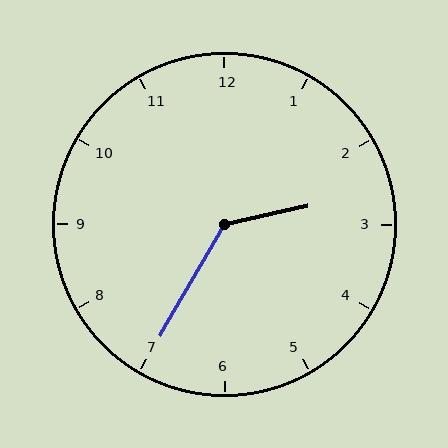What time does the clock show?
2:35.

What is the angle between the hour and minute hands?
Approximately 132 degrees.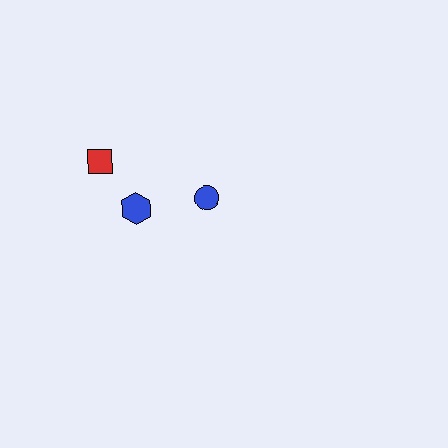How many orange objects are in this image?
There are no orange objects.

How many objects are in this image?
There are 3 objects.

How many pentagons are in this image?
There are no pentagons.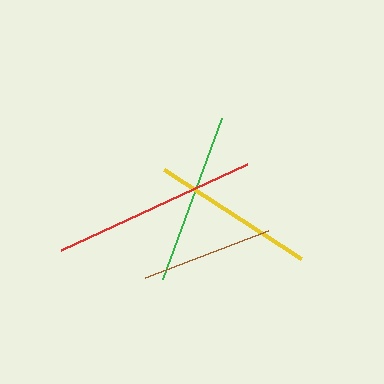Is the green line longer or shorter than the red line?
The red line is longer than the green line.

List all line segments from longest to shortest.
From longest to shortest: red, green, yellow, brown.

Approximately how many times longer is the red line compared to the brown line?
The red line is approximately 1.6 times the length of the brown line.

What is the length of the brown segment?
The brown segment is approximately 132 pixels long.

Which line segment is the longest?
The red line is the longest at approximately 205 pixels.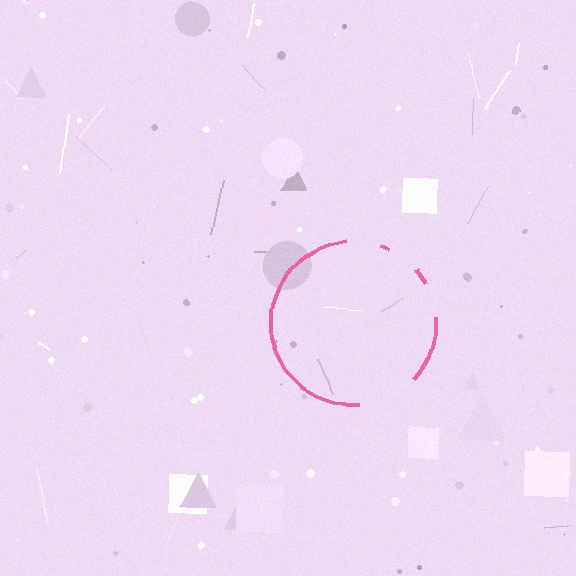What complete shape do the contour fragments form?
The contour fragments form a circle.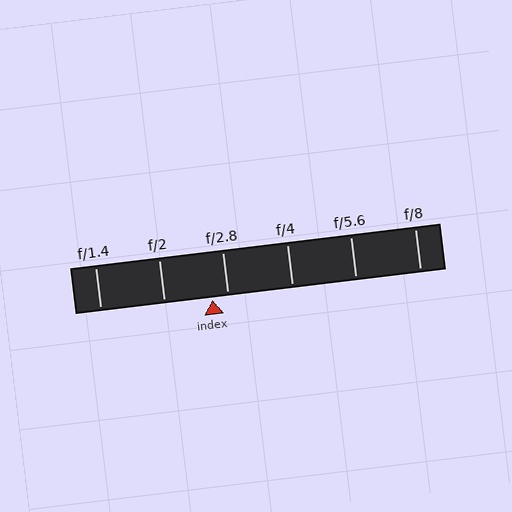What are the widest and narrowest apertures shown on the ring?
The widest aperture shown is f/1.4 and the narrowest is f/8.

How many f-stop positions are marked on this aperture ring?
There are 6 f-stop positions marked.